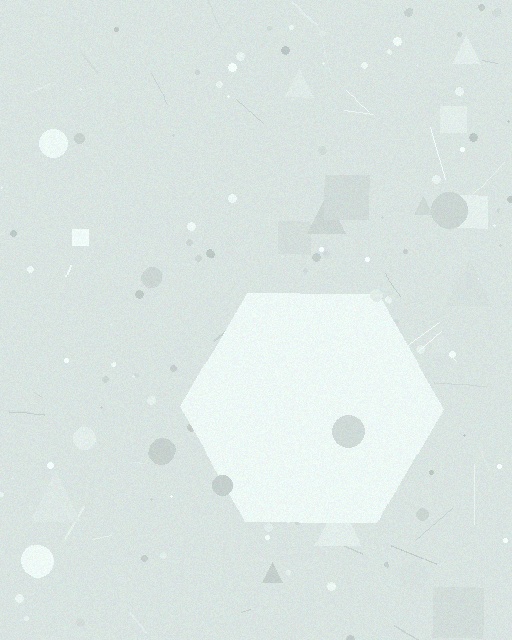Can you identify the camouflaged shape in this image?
The camouflaged shape is a hexagon.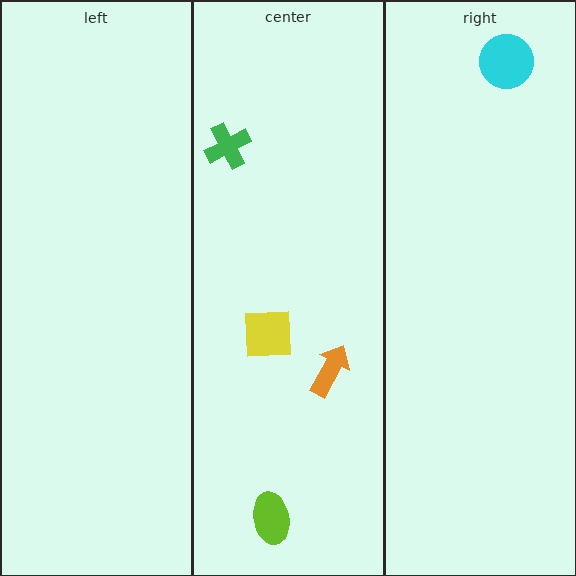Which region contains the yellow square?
The center region.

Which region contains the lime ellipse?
The center region.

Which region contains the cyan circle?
The right region.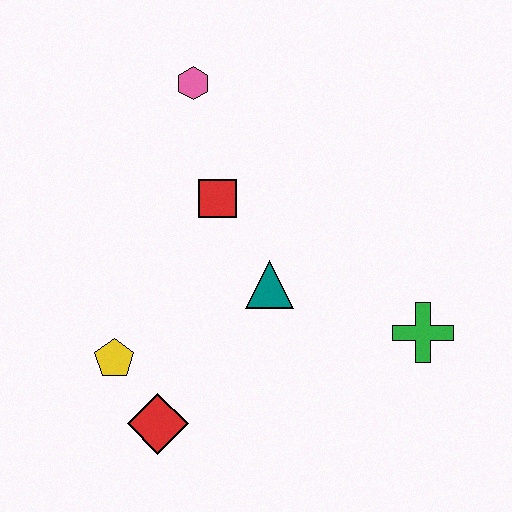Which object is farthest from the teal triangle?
The pink hexagon is farthest from the teal triangle.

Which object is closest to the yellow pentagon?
The red diamond is closest to the yellow pentagon.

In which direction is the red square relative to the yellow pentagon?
The red square is above the yellow pentagon.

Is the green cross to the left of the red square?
No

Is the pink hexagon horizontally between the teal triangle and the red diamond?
Yes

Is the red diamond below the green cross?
Yes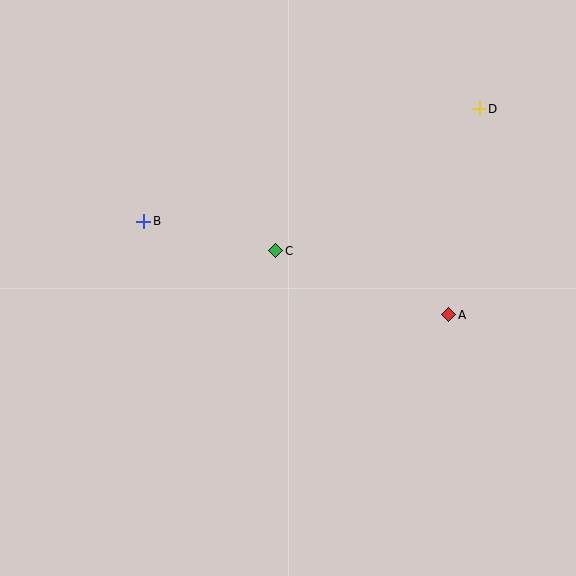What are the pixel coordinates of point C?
Point C is at (276, 251).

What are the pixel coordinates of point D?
Point D is at (479, 109).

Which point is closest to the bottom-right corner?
Point A is closest to the bottom-right corner.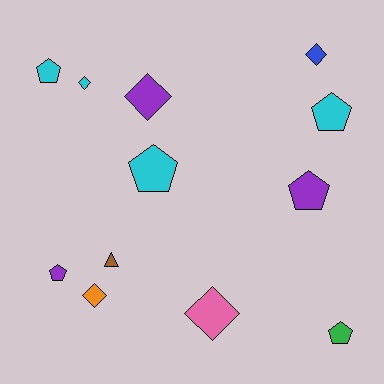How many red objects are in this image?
There are no red objects.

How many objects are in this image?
There are 12 objects.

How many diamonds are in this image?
There are 5 diamonds.